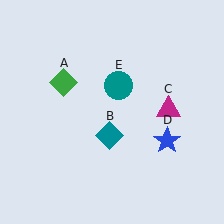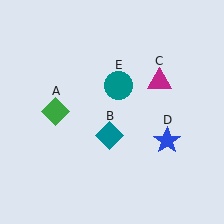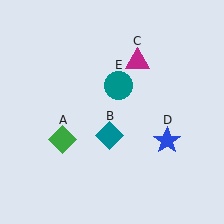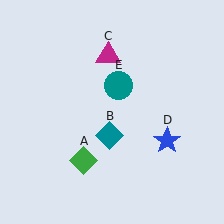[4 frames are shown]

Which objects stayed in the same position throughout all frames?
Teal diamond (object B) and blue star (object D) and teal circle (object E) remained stationary.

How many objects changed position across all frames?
2 objects changed position: green diamond (object A), magenta triangle (object C).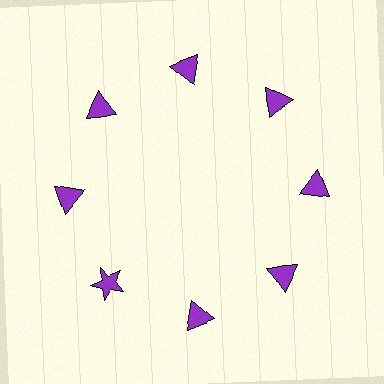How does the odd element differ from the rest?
It has a different shape: star instead of triangle.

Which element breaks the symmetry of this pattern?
The purple star at roughly the 8 o'clock position breaks the symmetry. All other shapes are purple triangles.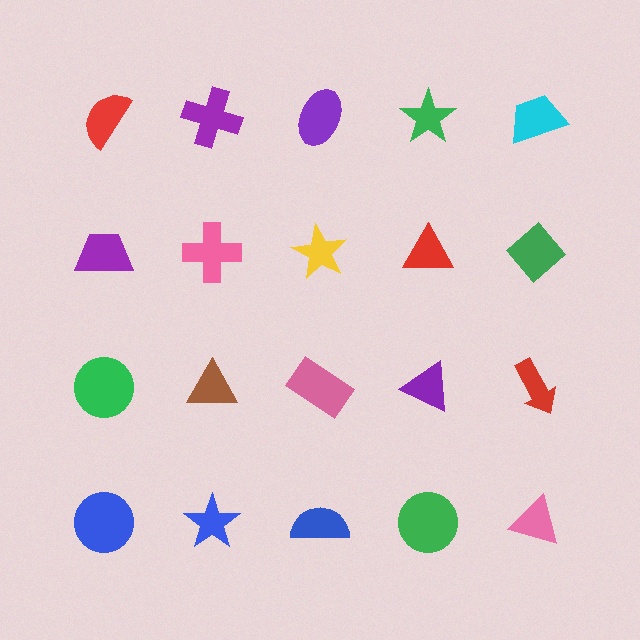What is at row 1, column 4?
A green star.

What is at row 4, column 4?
A green circle.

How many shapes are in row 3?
5 shapes.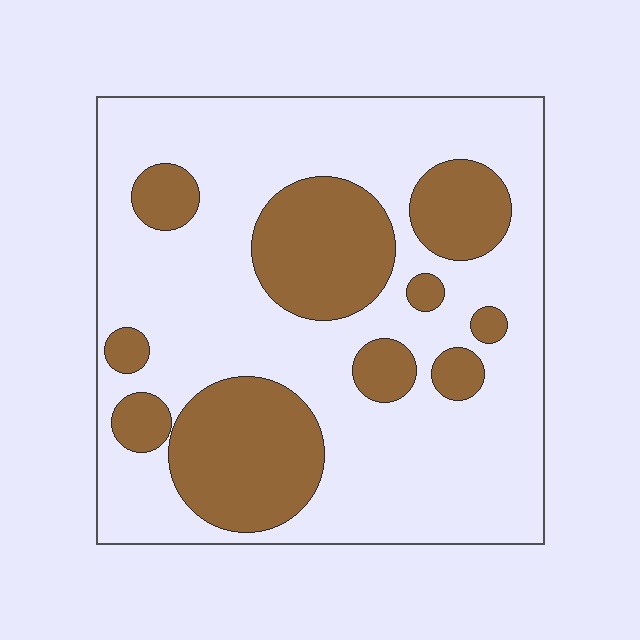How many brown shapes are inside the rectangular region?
10.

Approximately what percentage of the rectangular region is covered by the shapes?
Approximately 30%.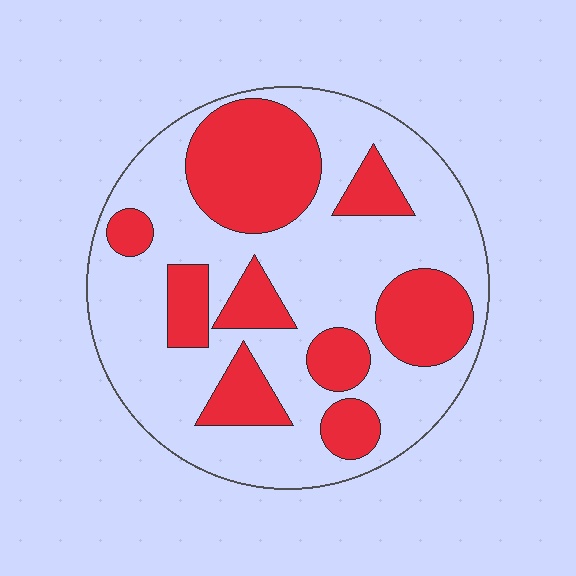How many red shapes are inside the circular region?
9.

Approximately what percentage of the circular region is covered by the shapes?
Approximately 35%.